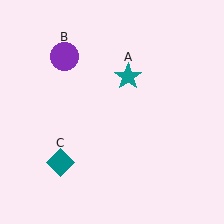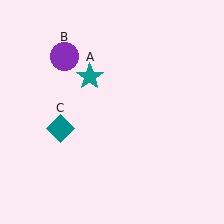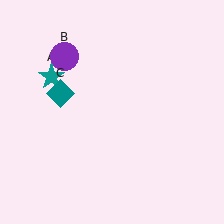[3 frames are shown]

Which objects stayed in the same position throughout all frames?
Purple circle (object B) remained stationary.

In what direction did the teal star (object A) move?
The teal star (object A) moved left.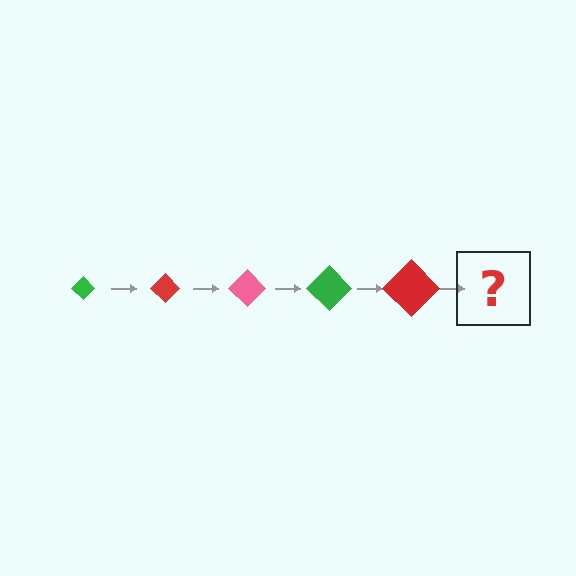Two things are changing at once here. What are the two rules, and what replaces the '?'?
The two rules are that the diamond grows larger each step and the color cycles through green, red, and pink. The '?' should be a pink diamond, larger than the previous one.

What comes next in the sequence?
The next element should be a pink diamond, larger than the previous one.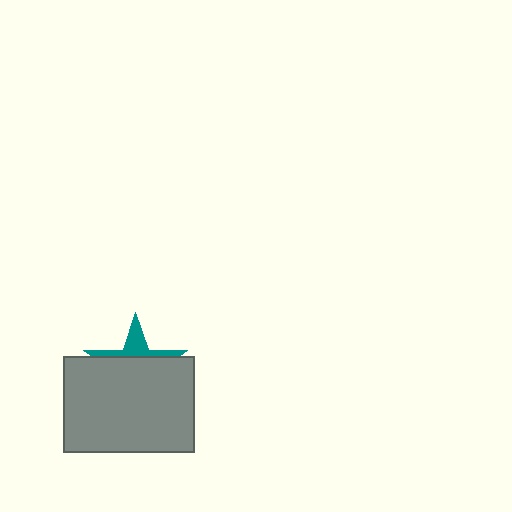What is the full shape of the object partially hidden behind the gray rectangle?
The partially hidden object is a teal star.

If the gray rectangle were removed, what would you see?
You would see the complete teal star.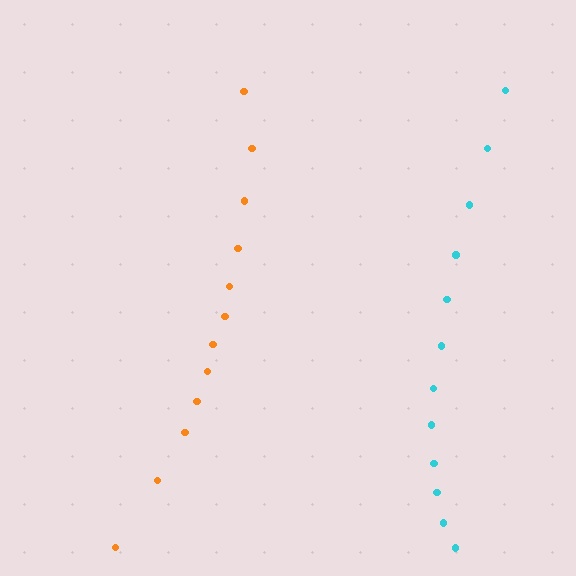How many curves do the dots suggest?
There are 2 distinct paths.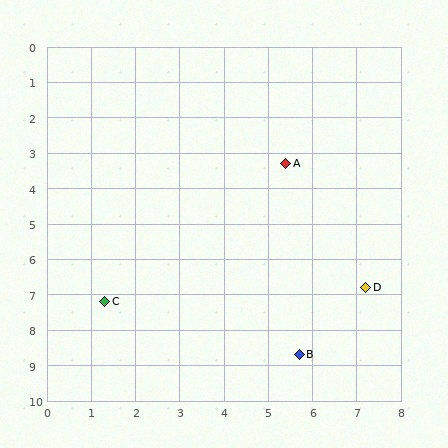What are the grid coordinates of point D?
Point D is at approximately (7.2, 6.8).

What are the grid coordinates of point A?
Point A is at approximately (5.4, 3.3).